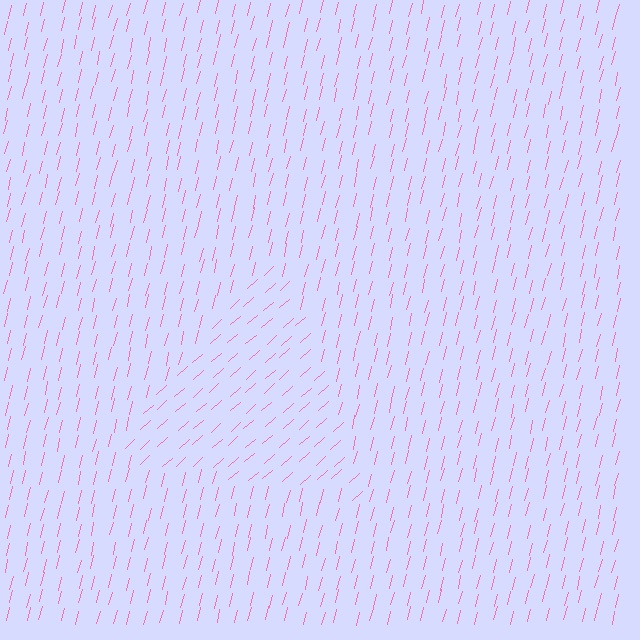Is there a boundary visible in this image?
Yes, there is a texture boundary formed by a change in line orientation.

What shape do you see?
I see a triangle.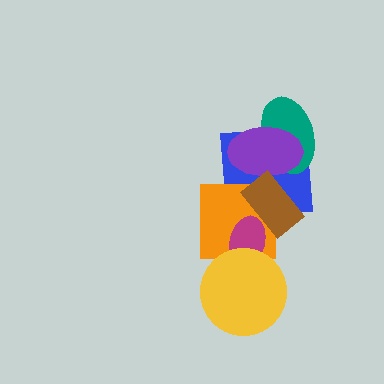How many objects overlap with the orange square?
4 objects overlap with the orange square.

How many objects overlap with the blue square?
4 objects overlap with the blue square.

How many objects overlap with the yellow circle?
2 objects overlap with the yellow circle.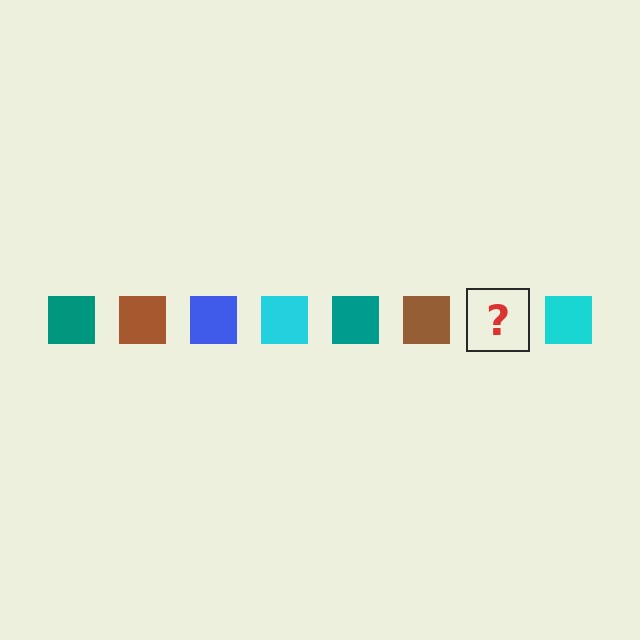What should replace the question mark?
The question mark should be replaced with a blue square.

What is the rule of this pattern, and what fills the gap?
The rule is that the pattern cycles through teal, brown, blue, cyan squares. The gap should be filled with a blue square.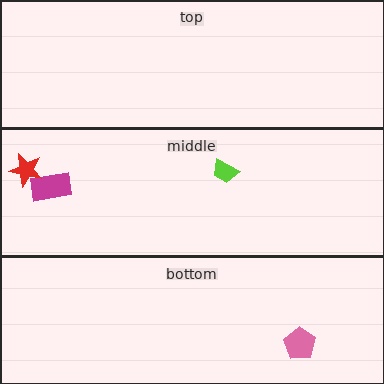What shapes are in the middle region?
The magenta rectangle, the lime trapezoid, the red star.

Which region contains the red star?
The middle region.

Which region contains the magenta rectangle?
The middle region.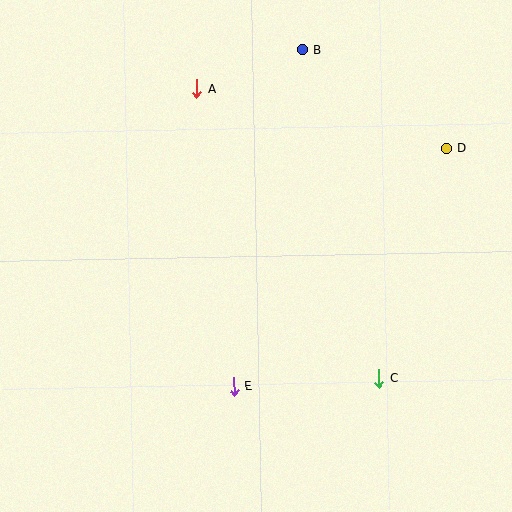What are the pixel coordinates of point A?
Point A is at (196, 89).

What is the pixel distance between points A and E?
The distance between A and E is 300 pixels.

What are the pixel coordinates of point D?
Point D is at (446, 149).